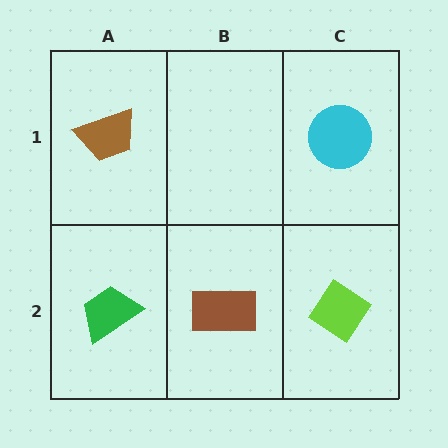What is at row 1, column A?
A brown trapezoid.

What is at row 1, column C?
A cyan circle.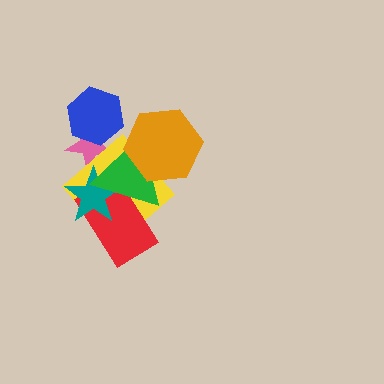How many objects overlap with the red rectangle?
3 objects overlap with the red rectangle.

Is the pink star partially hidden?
Yes, it is partially covered by another shape.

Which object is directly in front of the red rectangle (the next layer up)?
The teal star is directly in front of the red rectangle.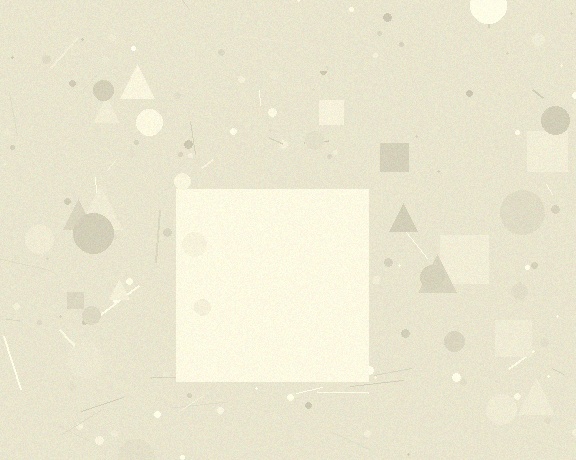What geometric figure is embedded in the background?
A square is embedded in the background.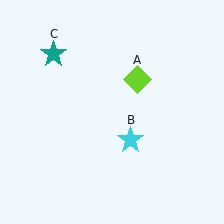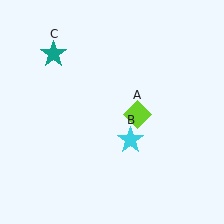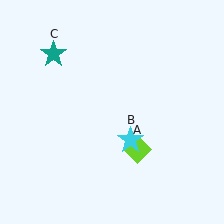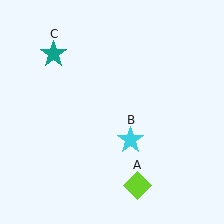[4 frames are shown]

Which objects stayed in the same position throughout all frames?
Cyan star (object B) and teal star (object C) remained stationary.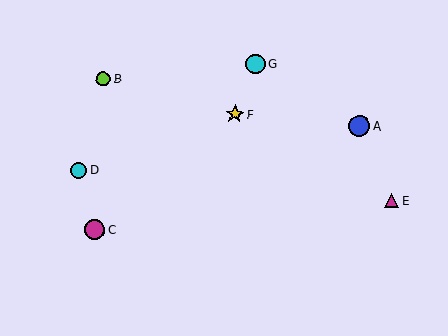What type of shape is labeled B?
Shape B is a lime circle.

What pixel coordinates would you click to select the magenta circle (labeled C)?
Click at (95, 229) to select the magenta circle C.